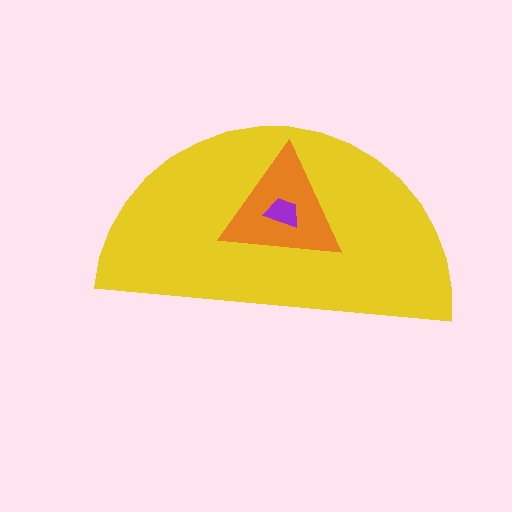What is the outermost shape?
The yellow semicircle.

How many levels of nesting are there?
3.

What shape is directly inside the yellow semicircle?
The orange triangle.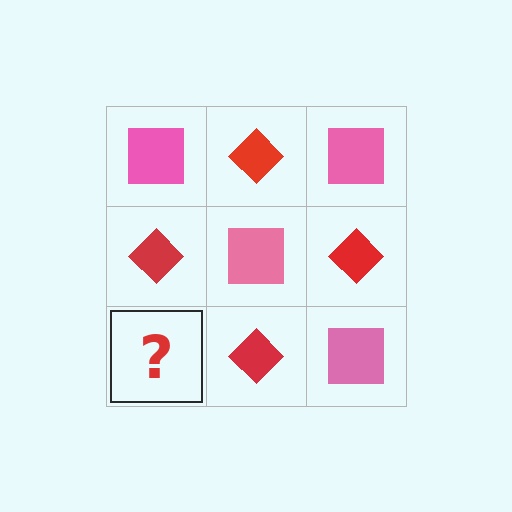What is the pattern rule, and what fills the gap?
The rule is that it alternates pink square and red diamond in a checkerboard pattern. The gap should be filled with a pink square.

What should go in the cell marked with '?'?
The missing cell should contain a pink square.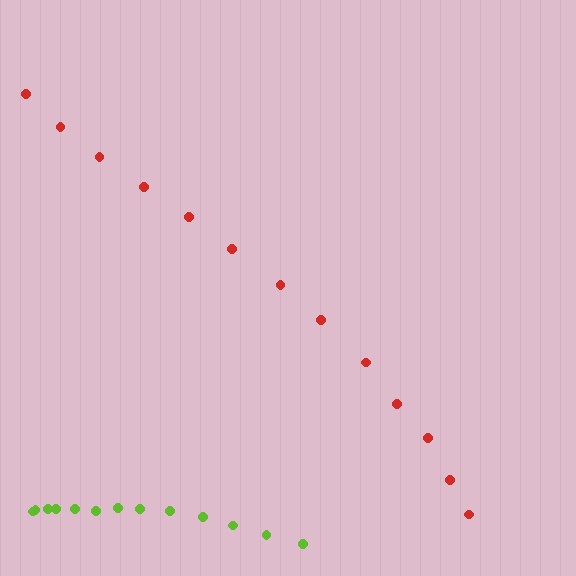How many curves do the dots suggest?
There are 2 distinct paths.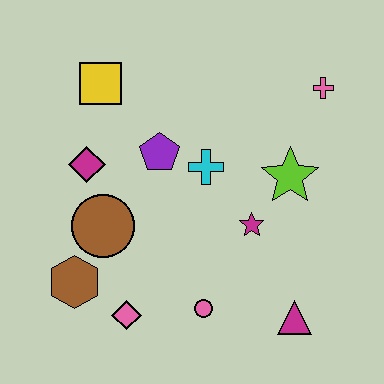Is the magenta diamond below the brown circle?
No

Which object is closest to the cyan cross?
The purple pentagon is closest to the cyan cross.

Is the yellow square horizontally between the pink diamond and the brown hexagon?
Yes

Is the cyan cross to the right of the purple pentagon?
Yes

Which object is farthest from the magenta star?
The yellow square is farthest from the magenta star.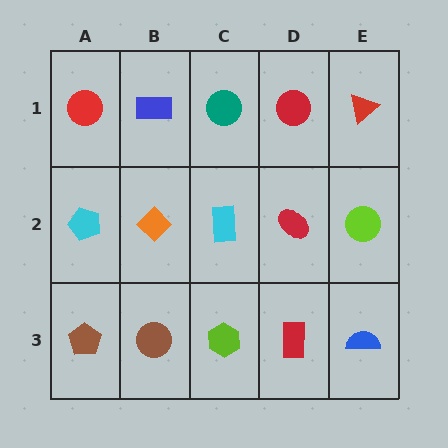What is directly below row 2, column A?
A brown pentagon.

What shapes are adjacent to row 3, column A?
A cyan pentagon (row 2, column A), a brown circle (row 3, column B).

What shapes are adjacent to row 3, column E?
A lime circle (row 2, column E), a red rectangle (row 3, column D).